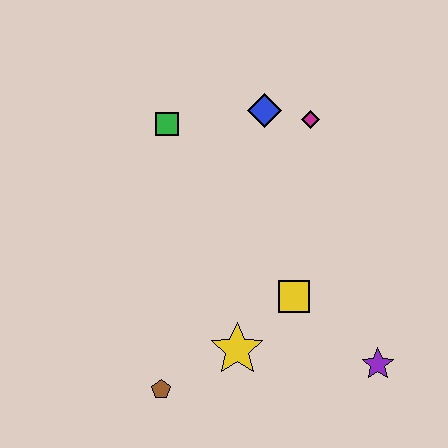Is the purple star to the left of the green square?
No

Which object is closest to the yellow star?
The yellow square is closest to the yellow star.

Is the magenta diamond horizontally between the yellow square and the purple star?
Yes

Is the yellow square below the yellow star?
No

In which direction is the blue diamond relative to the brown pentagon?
The blue diamond is above the brown pentagon.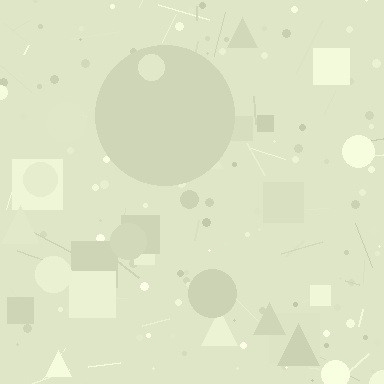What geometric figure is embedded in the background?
A circle is embedded in the background.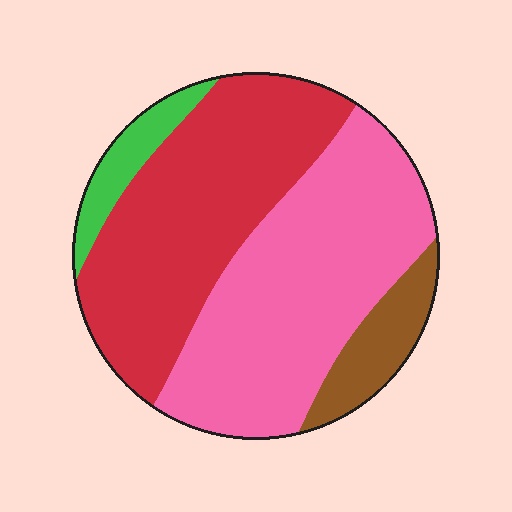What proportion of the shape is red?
Red takes up between a third and a half of the shape.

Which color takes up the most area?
Pink, at roughly 45%.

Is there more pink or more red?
Pink.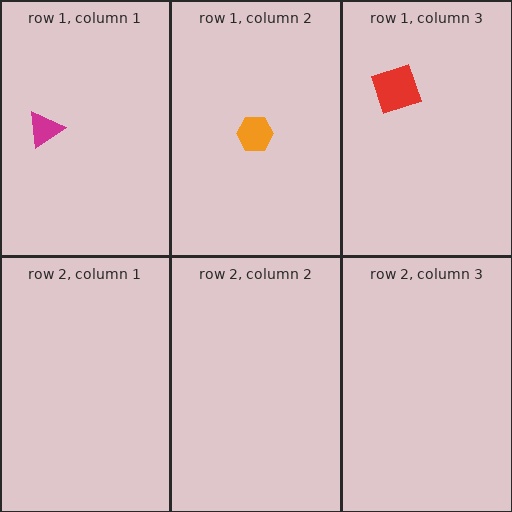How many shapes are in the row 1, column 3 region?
1.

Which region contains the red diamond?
The row 1, column 3 region.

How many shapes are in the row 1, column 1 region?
1.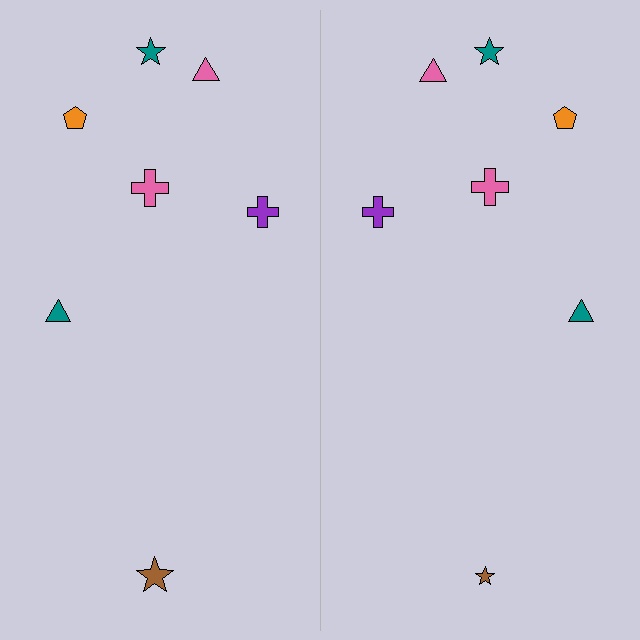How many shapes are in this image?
There are 14 shapes in this image.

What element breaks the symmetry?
The brown star on the right side has a different size than its mirror counterpart.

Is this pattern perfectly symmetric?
No, the pattern is not perfectly symmetric. The brown star on the right side has a different size than its mirror counterpart.